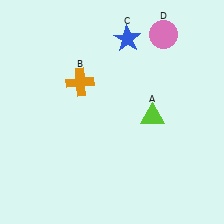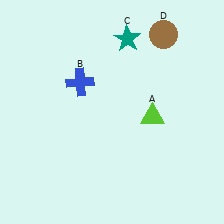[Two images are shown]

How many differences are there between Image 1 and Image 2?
There are 3 differences between the two images.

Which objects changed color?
B changed from orange to blue. C changed from blue to teal. D changed from pink to brown.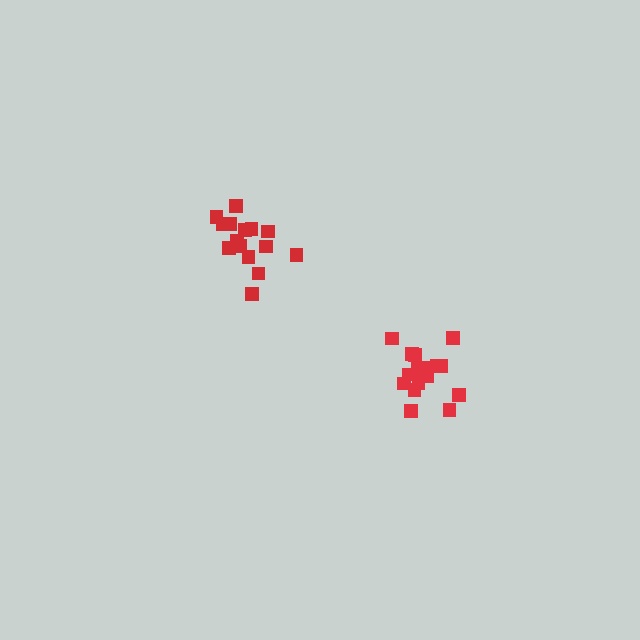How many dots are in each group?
Group 1: 16 dots, Group 2: 15 dots (31 total).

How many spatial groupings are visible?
There are 2 spatial groupings.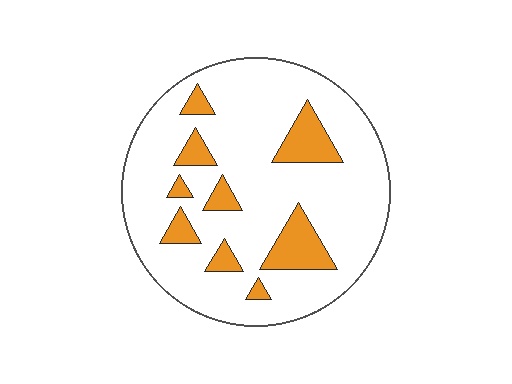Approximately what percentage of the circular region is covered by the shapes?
Approximately 15%.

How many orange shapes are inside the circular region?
9.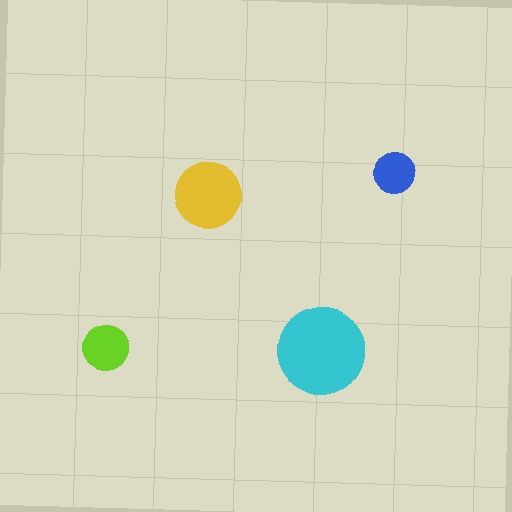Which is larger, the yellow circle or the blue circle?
The yellow one.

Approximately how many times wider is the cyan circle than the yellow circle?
About 1.5 times wider.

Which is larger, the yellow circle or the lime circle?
The yellow one.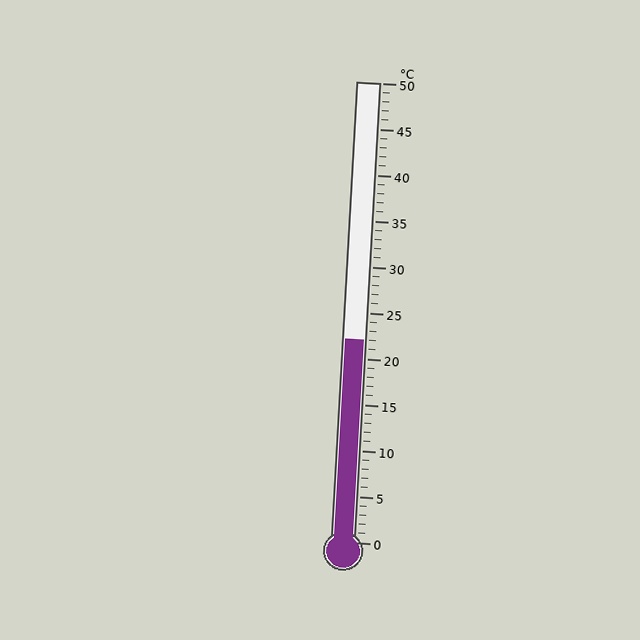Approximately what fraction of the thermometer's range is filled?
The thermometer is filled to approximately 45% of its range.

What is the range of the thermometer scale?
The thermometer scale ranges from 0°C to 50°C.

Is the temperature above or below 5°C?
The temperature is above 5°C.